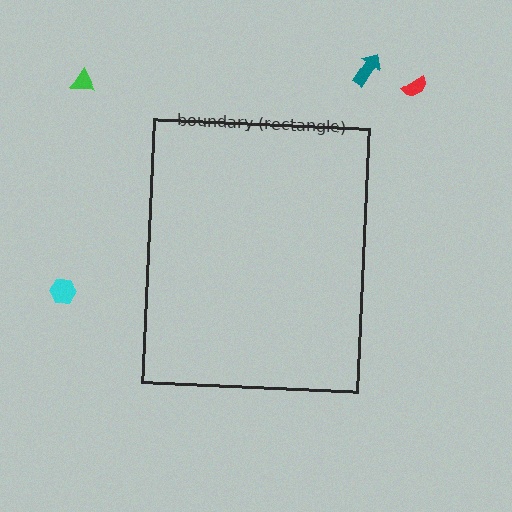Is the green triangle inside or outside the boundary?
Outside.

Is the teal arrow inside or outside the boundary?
Outside.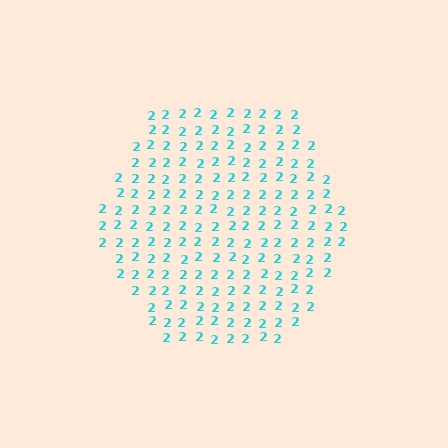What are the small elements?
The small elements are digit 2's.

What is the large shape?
The large shape is a hexagon.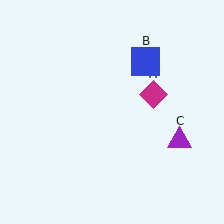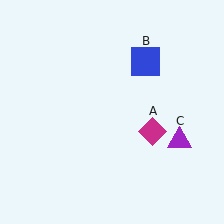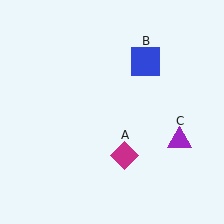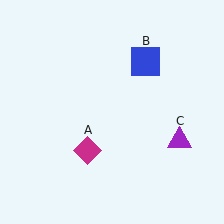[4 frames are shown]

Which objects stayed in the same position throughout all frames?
Blue square (object B) and purple triangle (object C) remained stationary.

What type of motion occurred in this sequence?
The magenta diamond (object A) rotated clockwise around the center of the scene.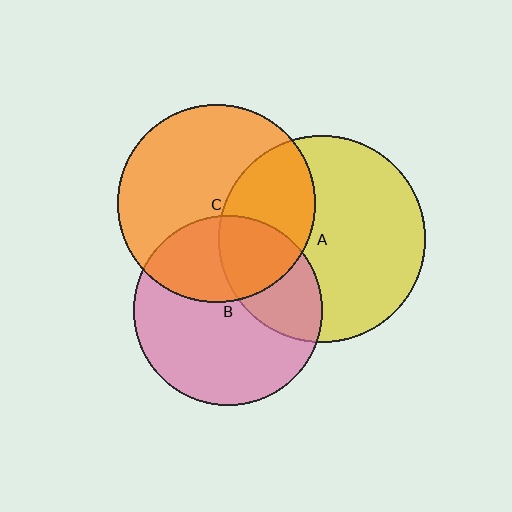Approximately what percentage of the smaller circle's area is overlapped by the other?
Approximately 35%.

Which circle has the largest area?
Circle A (yellow).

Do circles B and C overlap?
Yes.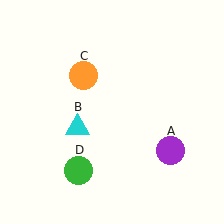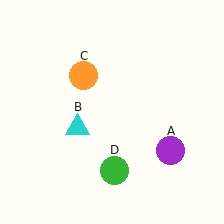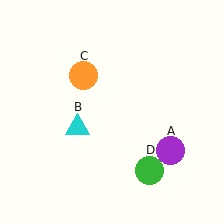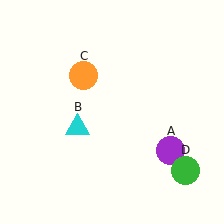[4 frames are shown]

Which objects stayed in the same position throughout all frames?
Purple circle (object A) and cyan triangle (object B) and orange circle (object C) remained stationary.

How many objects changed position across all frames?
1 object changed position: green circle (object D).